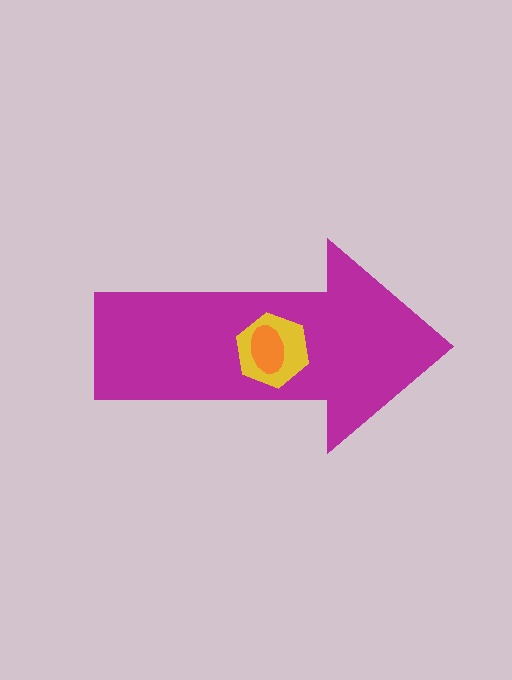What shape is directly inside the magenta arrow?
The yellow hexagon.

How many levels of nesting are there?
3.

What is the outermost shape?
The magenta arrow.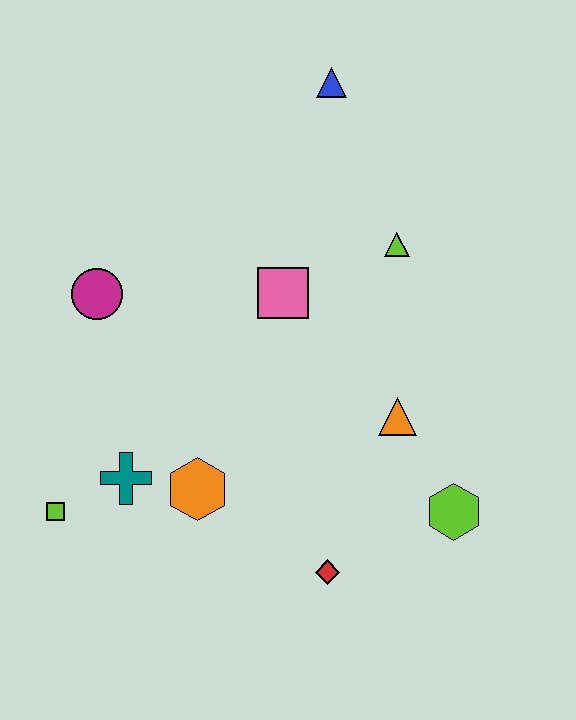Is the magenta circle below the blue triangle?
Yes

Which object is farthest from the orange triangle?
The lime square is farthest from the orange triangle.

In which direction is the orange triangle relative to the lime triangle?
The orange triangle is below the lime triangle.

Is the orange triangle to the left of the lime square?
No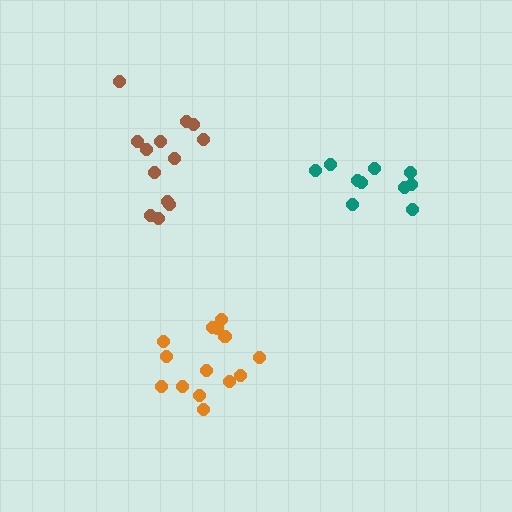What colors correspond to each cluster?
The clusters are colored: brown, teal, orange.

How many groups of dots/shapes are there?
There are 3 groups.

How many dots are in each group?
Group 1: 13 dots, Group 2: 10 dots, Group 3: 14 dots (37 total).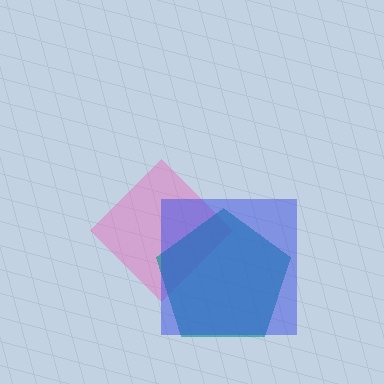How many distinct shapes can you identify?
There are 3 distinct shapes: a pink diamond, a teal pentagon, a blue square.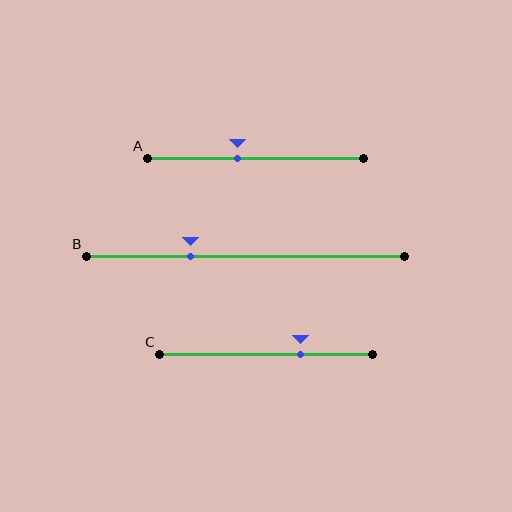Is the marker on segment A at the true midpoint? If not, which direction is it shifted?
No, the marker on segment A is shifted to the left by about 8% of the segment length.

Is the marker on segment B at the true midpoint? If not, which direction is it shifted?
No, the marker on segment B is shifted to the left by about 17% of the segment length.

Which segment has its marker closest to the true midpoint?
Segment A has its marker closest to the true midpoint.